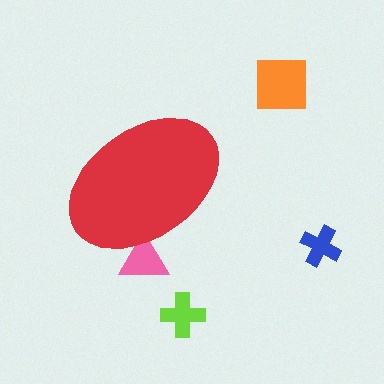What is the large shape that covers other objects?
A red ellipse.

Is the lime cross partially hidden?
No, the lime cross is fully visible.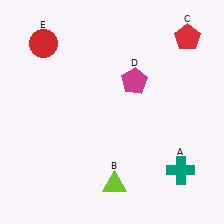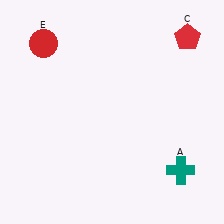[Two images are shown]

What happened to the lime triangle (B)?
The lime triangle (B) was removed in Image 2. It was in the bottom-right area of Image 1.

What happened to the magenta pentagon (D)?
The magenta pentagon (D) was removed in Image 2. It was in the top-right area of Image 1.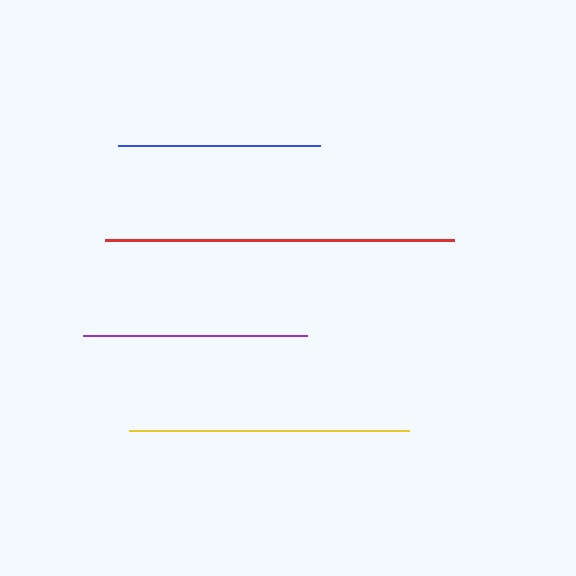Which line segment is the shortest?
The blue line is the shortest at approximately 202 pixels.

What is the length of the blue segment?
The blue segment is approximately 202 pixels long.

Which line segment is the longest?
The red line is the longest at approximately 349 pixels.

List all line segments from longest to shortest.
From longest to shortest: red, yellow, purple, blue.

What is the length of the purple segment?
The purple segment is approximately 224 pixels long.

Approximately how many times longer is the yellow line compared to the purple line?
The yellow line is approximately 1.2 times the length of the purple line.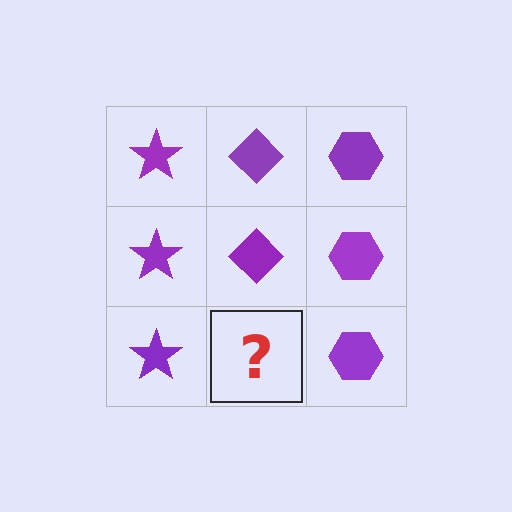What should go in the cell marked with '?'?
The missing cell should contain a purple diamond.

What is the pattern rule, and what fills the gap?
The rule is that each column has a consistent shape. The gap should be filled with a purple diamond.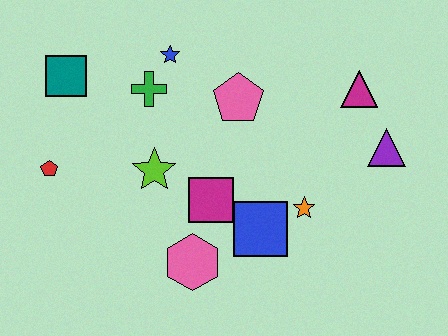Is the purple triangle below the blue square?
No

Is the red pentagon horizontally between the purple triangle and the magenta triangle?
No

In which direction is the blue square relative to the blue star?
The blue square is below the blue star.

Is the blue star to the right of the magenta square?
No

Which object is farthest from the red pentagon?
The purple triangle is farthest from the red pentagon.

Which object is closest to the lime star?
The magenta square is closest to the lime star.